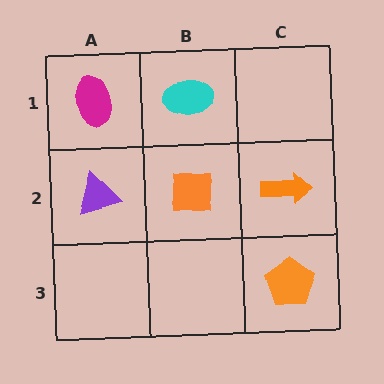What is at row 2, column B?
An orange square.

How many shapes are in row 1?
2 shapes.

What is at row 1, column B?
A cyan ellipse.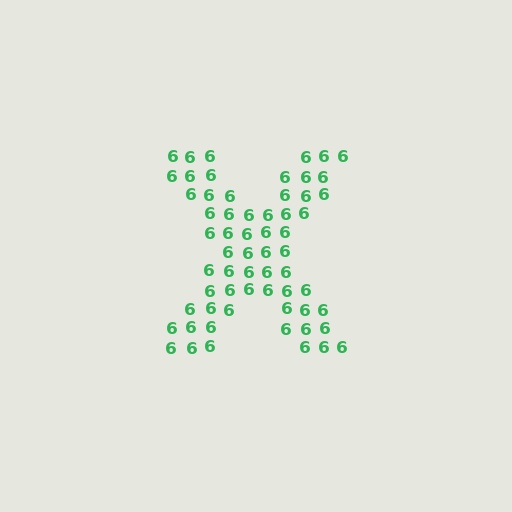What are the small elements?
The small elements are digit 6's.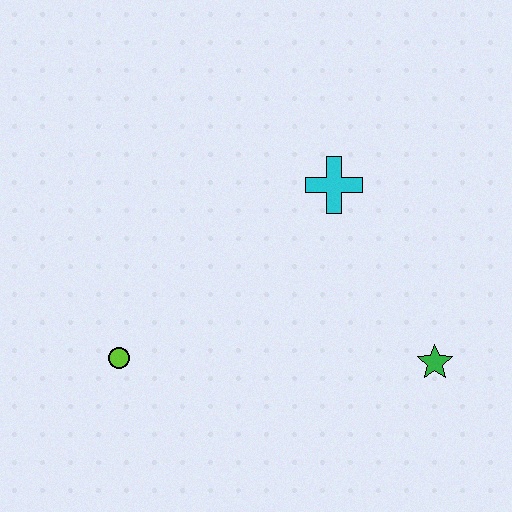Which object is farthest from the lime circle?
The green star is farthest from the lime circle.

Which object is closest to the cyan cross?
The green star is closest to the cyan cross.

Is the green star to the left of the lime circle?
No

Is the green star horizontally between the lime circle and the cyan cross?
No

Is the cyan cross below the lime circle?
No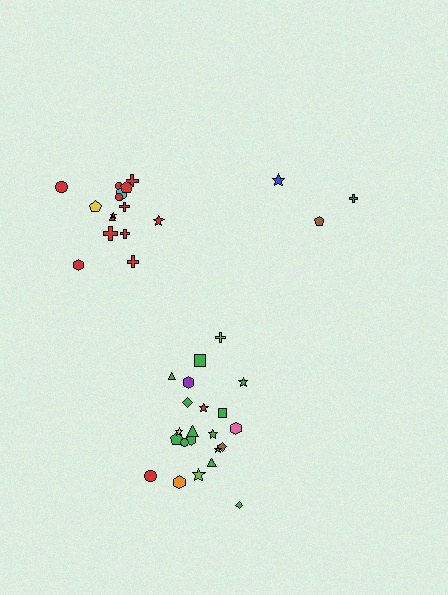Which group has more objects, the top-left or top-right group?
The top-left group.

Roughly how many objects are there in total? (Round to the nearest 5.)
Roughly 40 objects in total.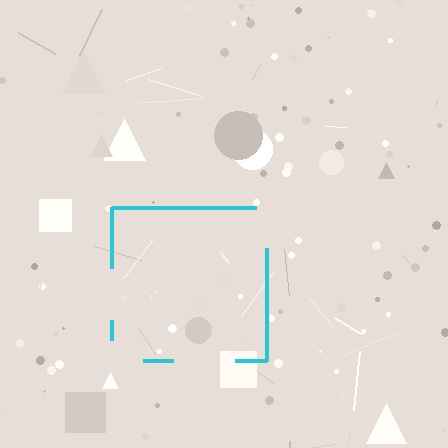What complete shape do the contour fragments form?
The contour fragments form a square.